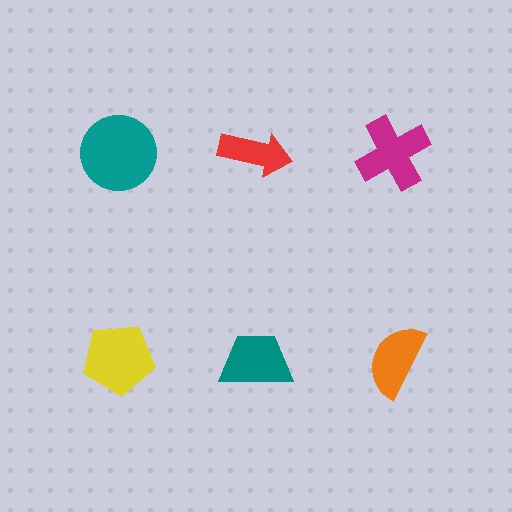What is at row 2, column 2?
A teal trapezoid.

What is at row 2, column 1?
A yellow pentagon.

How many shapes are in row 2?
3 shapes.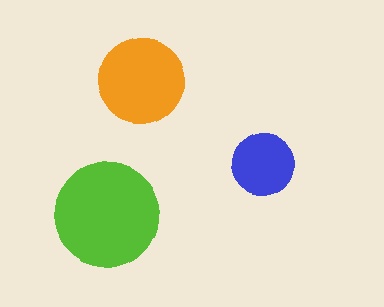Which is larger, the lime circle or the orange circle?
The lime one.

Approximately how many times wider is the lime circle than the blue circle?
About 1.5 times wider.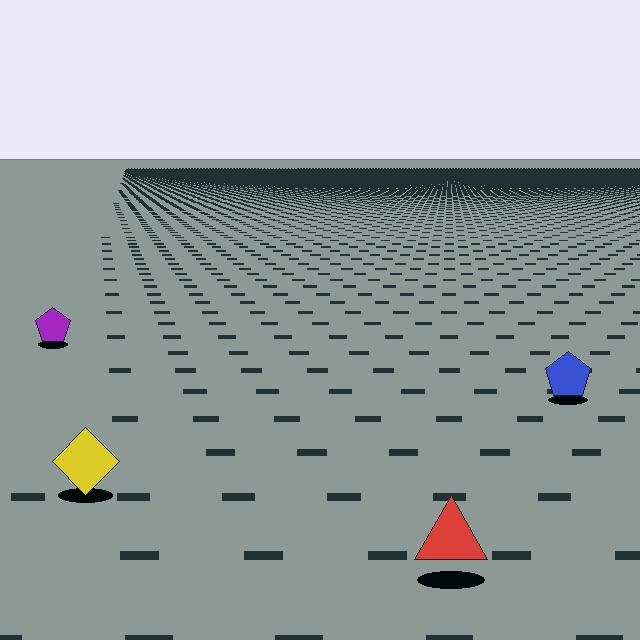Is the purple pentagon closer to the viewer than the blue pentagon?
No. The blue pentagon is closer — you can tell from the texture gradient: the ground texture is coarser near it.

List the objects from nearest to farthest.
From nearest to farthest: the red triangle, the yellow diamond, the blue pentagon, the purple pentagon.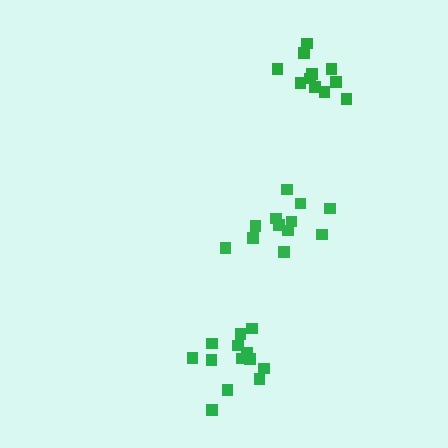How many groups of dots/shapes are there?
There are 3 groups.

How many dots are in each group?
Group 1: 12 dots, Group 2: 11 dots, Group 3: 13 dots (36 total).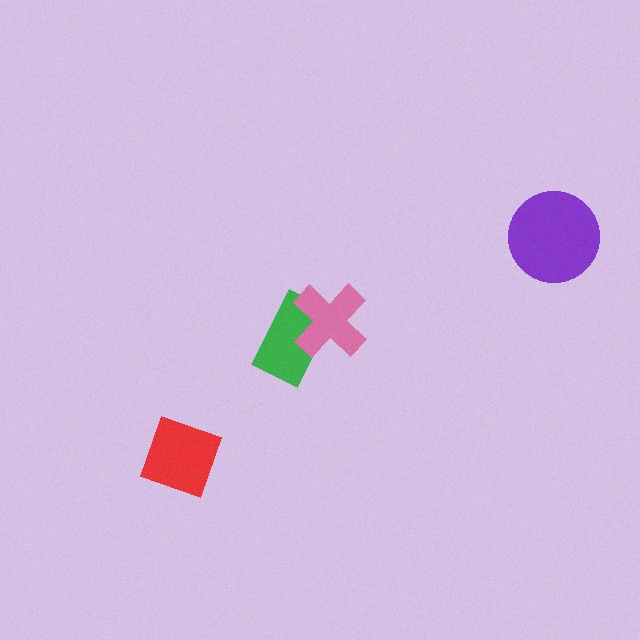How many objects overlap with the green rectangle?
1 object overlaps with the green rectangle.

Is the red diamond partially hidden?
No, no other shape covers it.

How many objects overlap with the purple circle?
0 objects overlap with the purple circle.